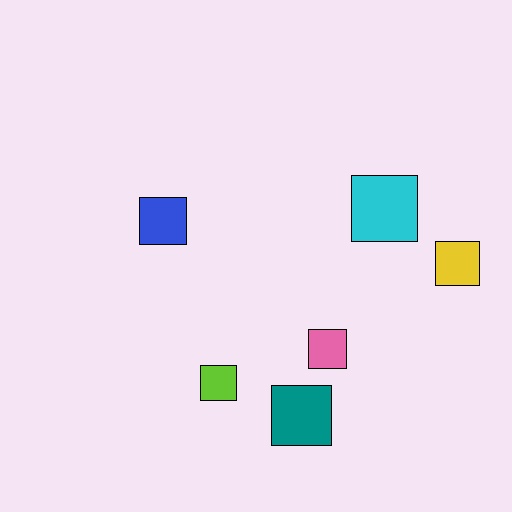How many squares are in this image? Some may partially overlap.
There are 6 squares.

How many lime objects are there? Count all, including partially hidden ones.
There is 1 lime object.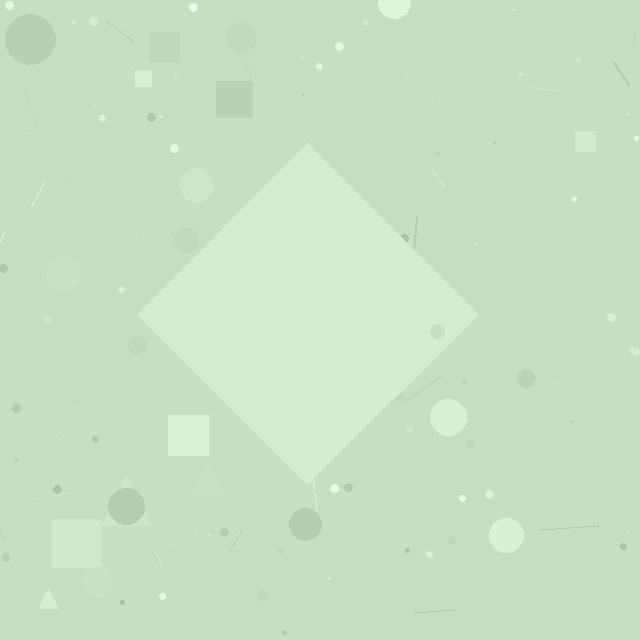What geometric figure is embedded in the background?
A diamond is embedded in the background.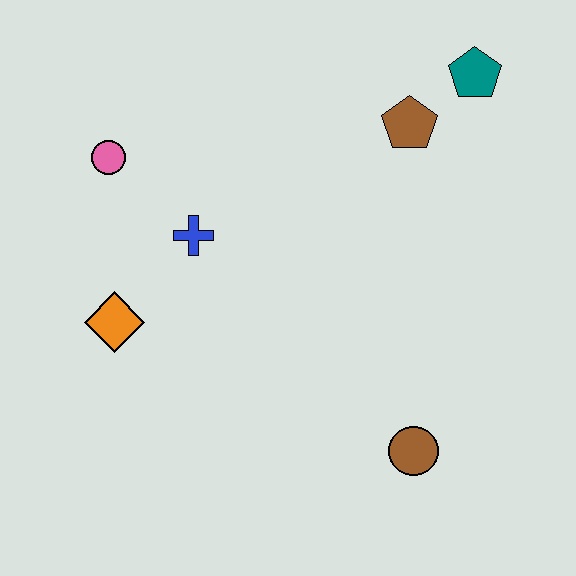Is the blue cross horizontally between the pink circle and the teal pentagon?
Yes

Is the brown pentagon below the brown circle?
No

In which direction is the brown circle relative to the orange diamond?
The brown circle is to the right of the orange diamond.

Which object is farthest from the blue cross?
The teal pentagon is farthest from the blue cross.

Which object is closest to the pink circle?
The blue cross is closest to the pink circle.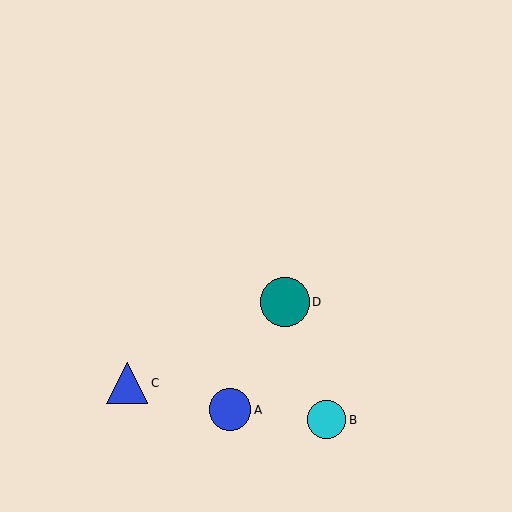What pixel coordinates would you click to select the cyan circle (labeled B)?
Click at (327, 420) to select the cyan circle B.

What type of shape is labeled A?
Shape A is a blue circle.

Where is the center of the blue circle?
The center of the blue circle is at (230, 410).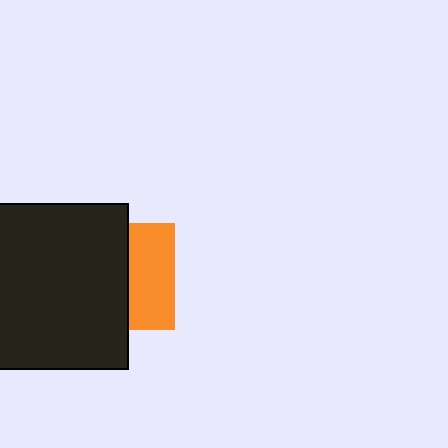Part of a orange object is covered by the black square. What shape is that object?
It is a square.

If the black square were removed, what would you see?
You would see the complete orange square.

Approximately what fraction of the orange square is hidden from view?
Roughly 57% of the orange square is hidden behind the black square.